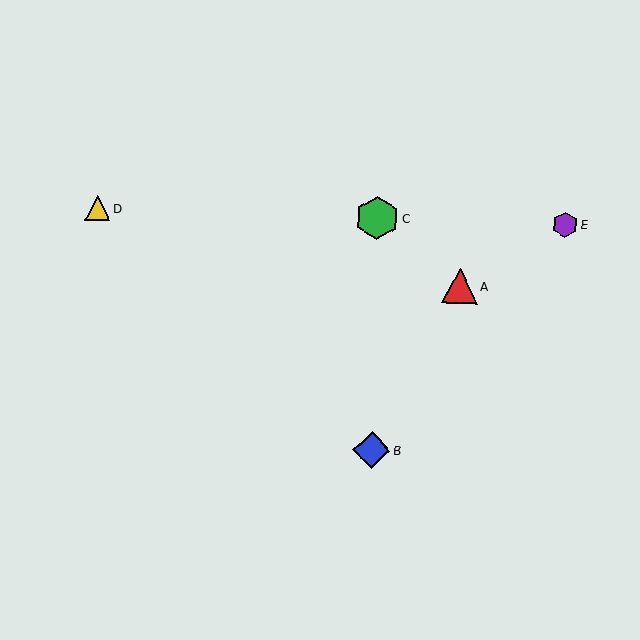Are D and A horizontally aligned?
No, D is at y≈208 and A is at y≈286.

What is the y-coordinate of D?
Object D is at y≈208.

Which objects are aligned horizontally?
Objects C, D, E are aligned horizontally.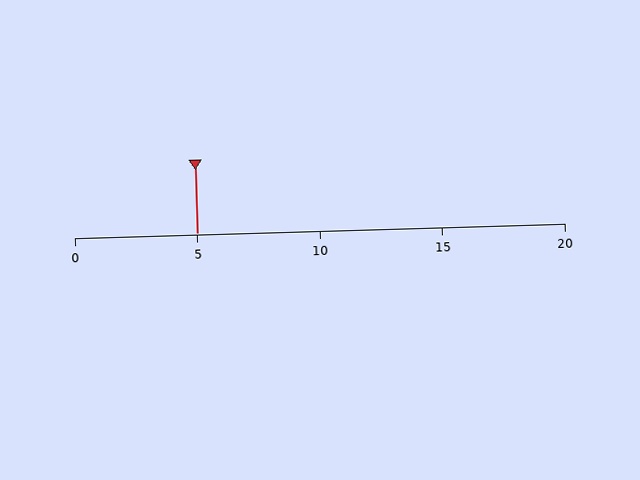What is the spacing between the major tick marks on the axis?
The major ticks are spaced 5 apart.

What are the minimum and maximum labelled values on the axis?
The axis runs from 0 to 20.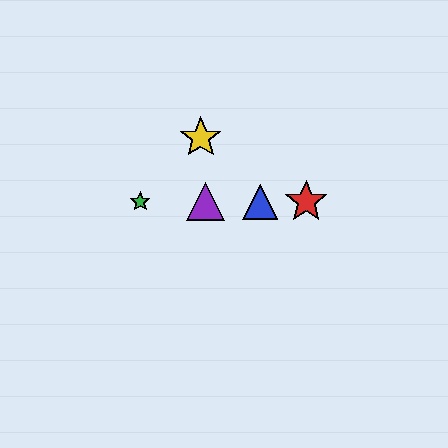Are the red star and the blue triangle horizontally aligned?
Yes, both are at y≈202.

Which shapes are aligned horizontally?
The red star, the blue triangle, the green star, the purple triangle are aligned horizontally.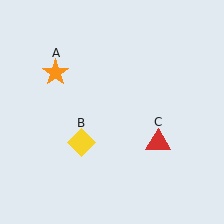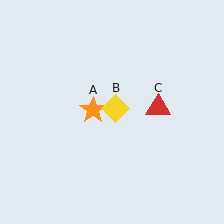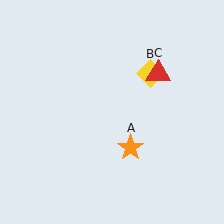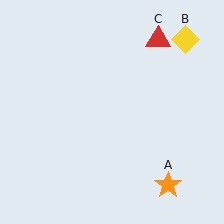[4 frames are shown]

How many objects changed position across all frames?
3 objects changed position: orange star (object A), yellow diamond (object B), red triangle (object C).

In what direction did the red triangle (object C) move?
The red triangle (object C) moved up.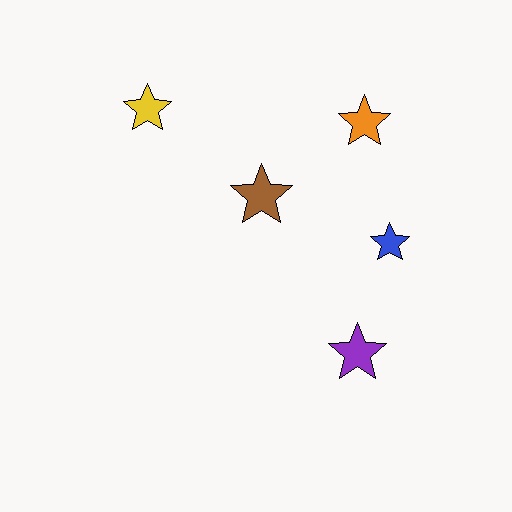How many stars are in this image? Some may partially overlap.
There are 5 stars.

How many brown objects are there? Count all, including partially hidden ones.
There is 1 brown object.